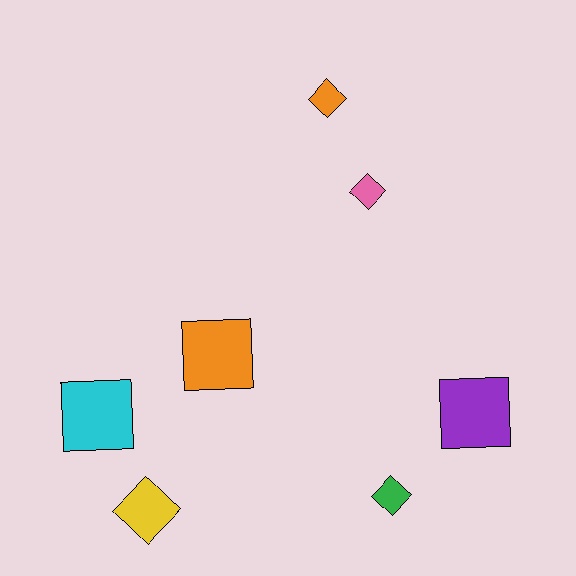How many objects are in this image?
There are 7 objects.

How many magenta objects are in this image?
There are no magenta objects.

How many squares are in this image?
There are 3 squares.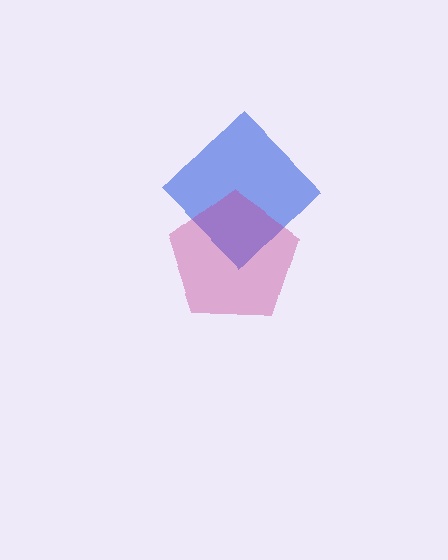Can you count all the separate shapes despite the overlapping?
Yes, there are 2 separate shapes.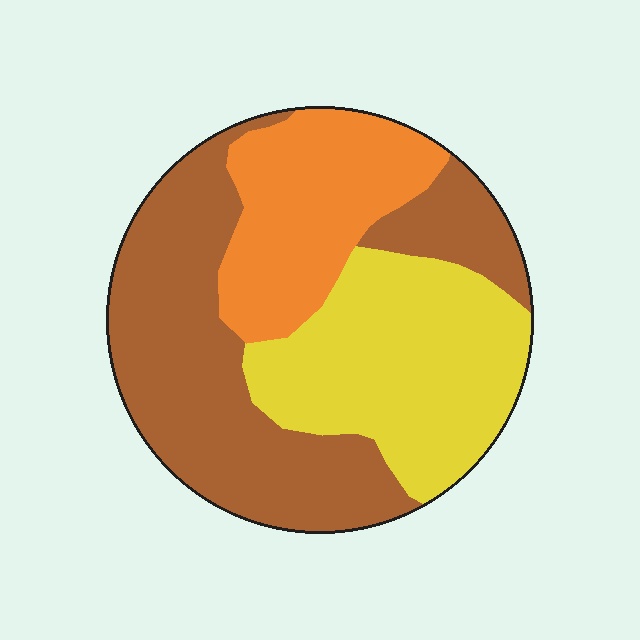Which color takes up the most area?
Brown, at roughly 45%.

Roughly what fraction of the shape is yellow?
Yellow takes up about one third (1/3) of the shape.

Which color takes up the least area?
Orange, at roughly 25%.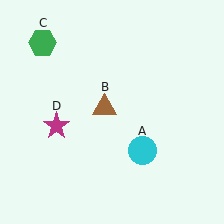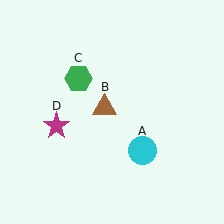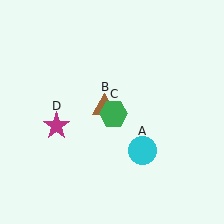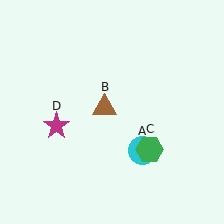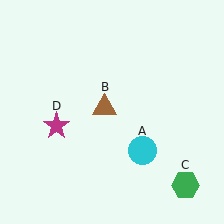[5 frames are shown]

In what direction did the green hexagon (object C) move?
The green hexagon (object C) moved down and to the right.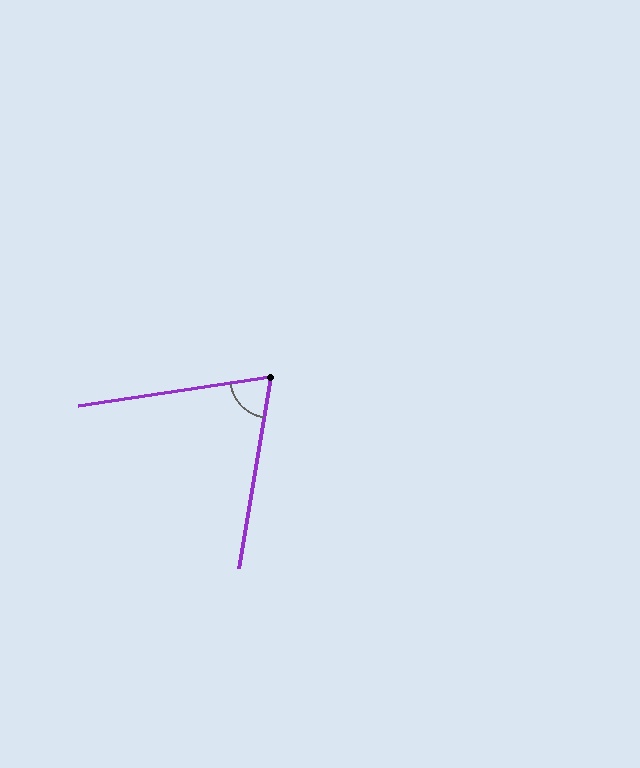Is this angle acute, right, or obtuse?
It is acute.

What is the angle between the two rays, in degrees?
Approximately 72 degrees.